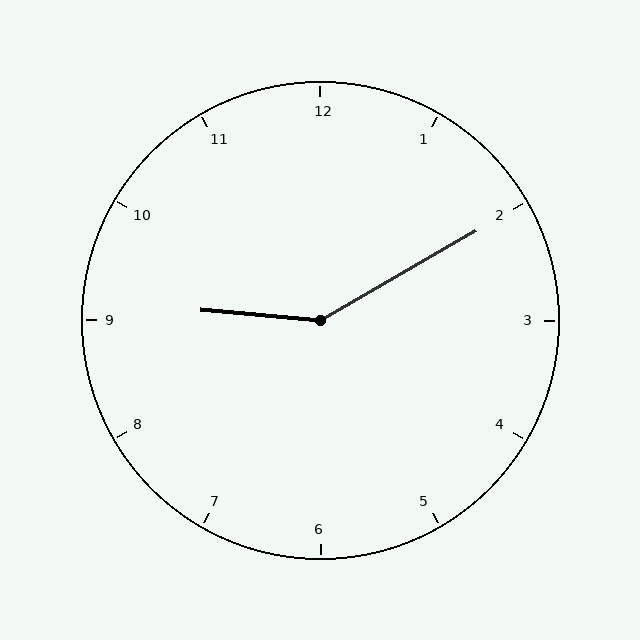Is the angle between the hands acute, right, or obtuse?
It is obtuse.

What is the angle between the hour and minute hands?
Approximately 145 degrees.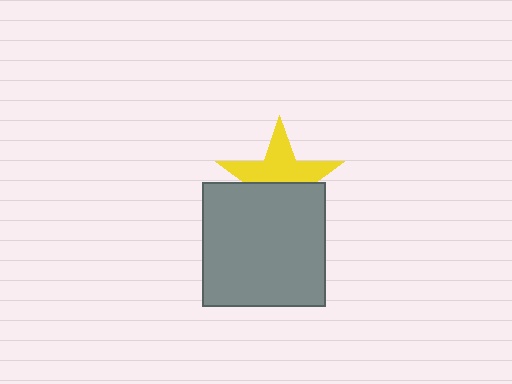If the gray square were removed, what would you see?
You would see the complete yellow star.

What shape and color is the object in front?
The object in front is a gray square.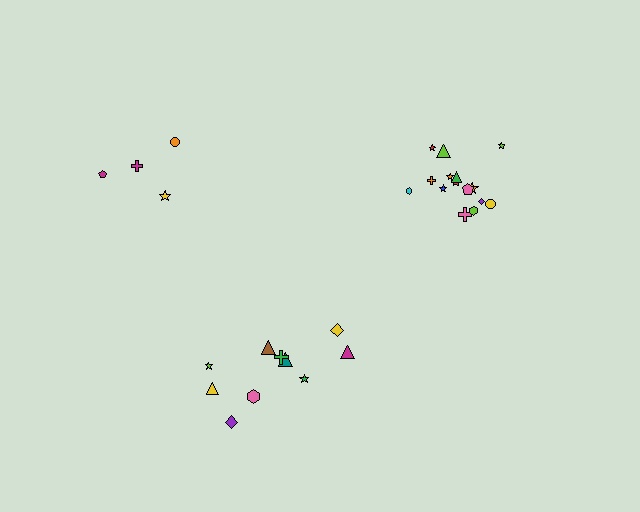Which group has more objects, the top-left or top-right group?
The top-right group.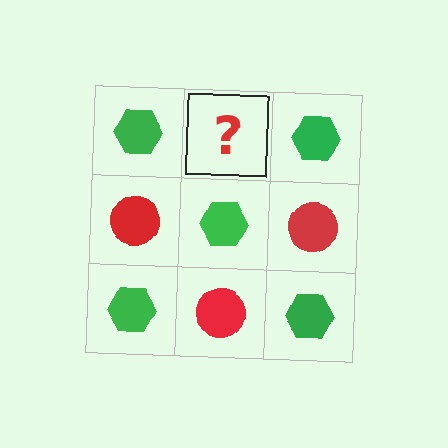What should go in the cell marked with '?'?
The missing cell should contain a red circle.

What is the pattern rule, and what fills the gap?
The rule is that it alternates green hexagon and red circle in a checkerboard pattern. The gap should be filled with a red circle.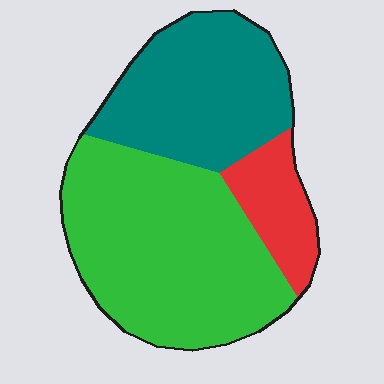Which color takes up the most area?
Green, at roughly 50%.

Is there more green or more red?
Green.